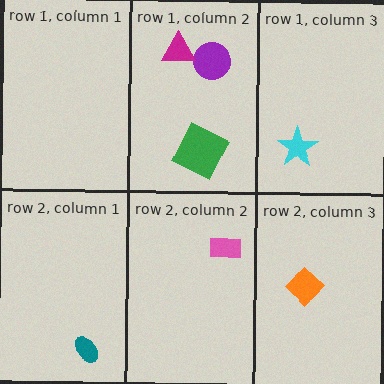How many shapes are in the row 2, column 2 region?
1.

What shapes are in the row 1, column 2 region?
The green square, the purple circle, the magenta triangle.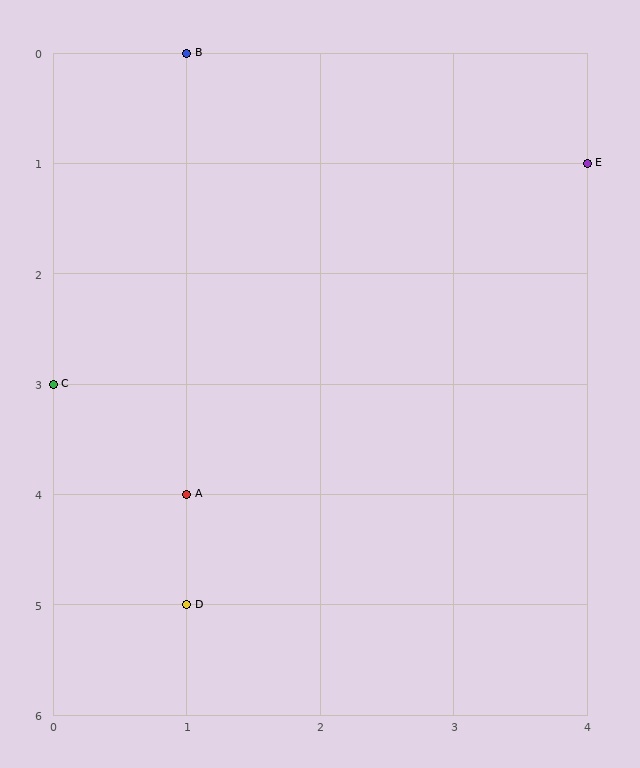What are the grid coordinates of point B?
Point B is at grid coordinates (1, 0).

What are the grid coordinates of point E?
Point E is at grid coordinates (4, 1).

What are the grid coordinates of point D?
Point D is at grid coordinates (1, 5).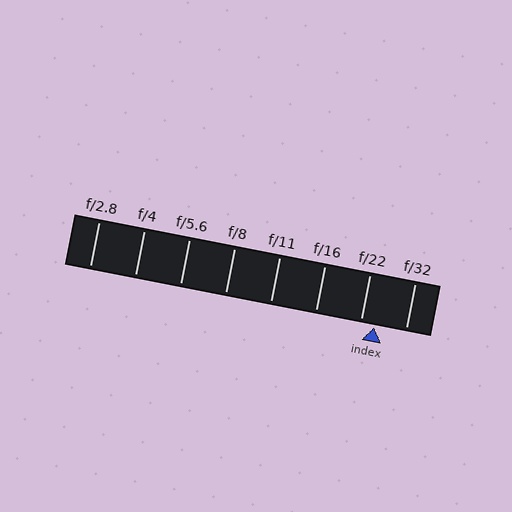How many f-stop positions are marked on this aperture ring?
There are 8 f-stop positions marked.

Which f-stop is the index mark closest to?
The index mark is closest to f/22.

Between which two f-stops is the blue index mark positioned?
The index mark is between f/22 and f/32.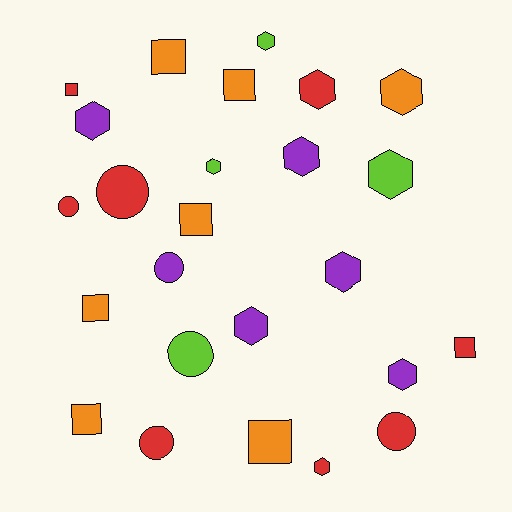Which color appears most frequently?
Red, with 8 objects.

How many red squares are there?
There are 2 red squares.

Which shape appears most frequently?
Hexagon, with 11 objects.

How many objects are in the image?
There are 25 objects.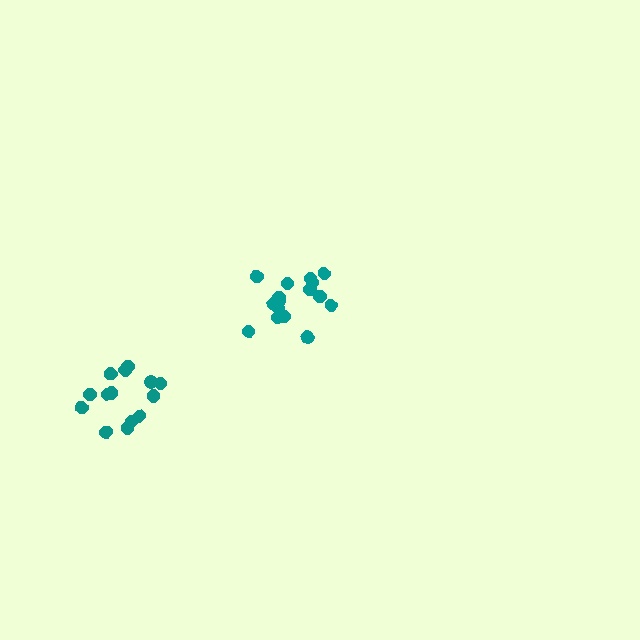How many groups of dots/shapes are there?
There are 2 groups.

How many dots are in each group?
Group 1: 14 dots, Group 2: 16 dots (30 total).